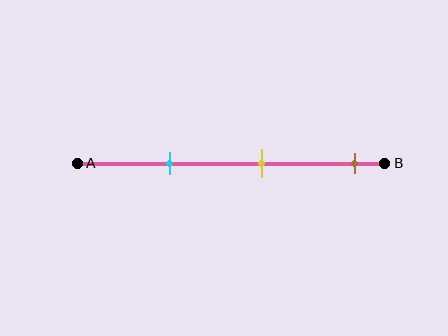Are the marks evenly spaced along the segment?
Yes, the marks are approximately evenly spaced.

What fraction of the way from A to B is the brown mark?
The brown mark is approximately 90% (0.9) of the way from A to B.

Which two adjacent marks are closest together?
The cyan and yellow marks are the closest adjacent pair.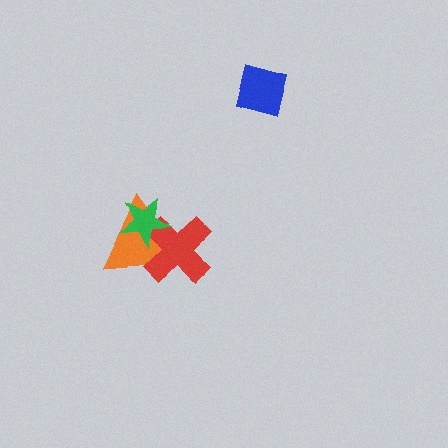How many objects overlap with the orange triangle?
2 objects overlap with the orange triangle.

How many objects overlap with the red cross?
2 objects overlap with the red cross.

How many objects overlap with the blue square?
0 objects overlap with the blue square.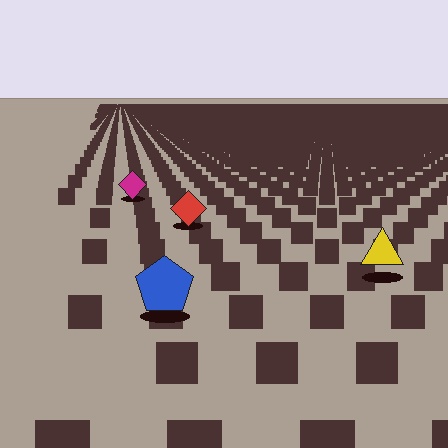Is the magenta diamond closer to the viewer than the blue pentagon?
No. The blue pentagon is closer — you can tell from the texture gradient: the ground texture is coarser near it.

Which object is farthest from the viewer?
The magenta diamond is farthest from the viewer. It appears smaller and the ground texture around it is denser.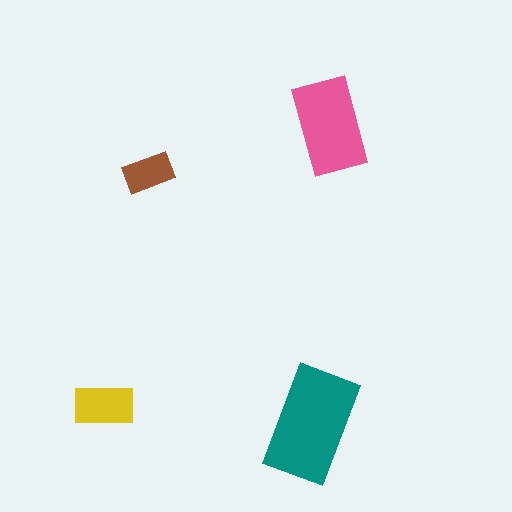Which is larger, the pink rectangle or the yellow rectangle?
The pink one.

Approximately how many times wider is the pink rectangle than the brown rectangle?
About 2 times wider.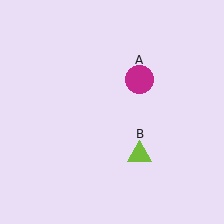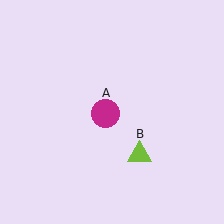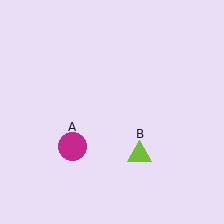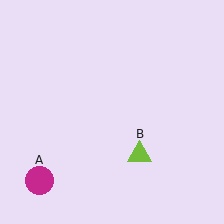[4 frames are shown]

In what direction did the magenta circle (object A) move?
The magenta circle (object A) moved down and to the left.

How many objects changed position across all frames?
1 object changed position: magenta circle (object A).